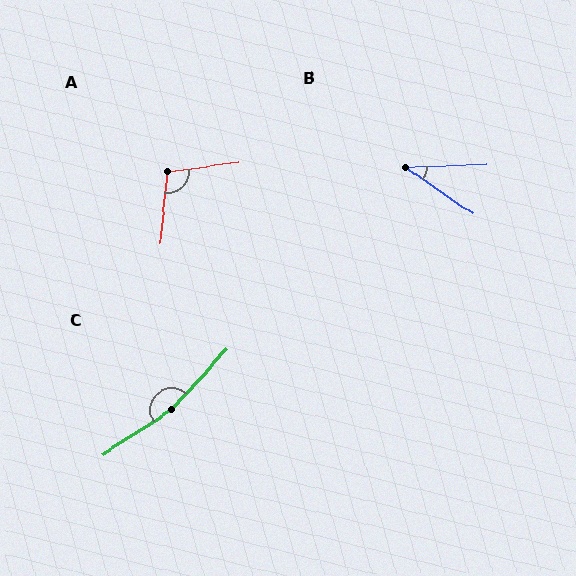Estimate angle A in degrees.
Approximately 103 degrees.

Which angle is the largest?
C, at approximately 165 degrees.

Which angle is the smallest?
B, at approximately 36 degrees.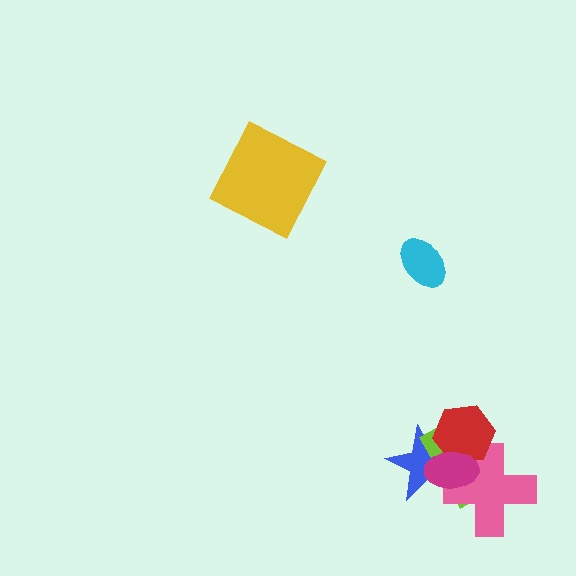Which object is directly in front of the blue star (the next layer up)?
The lime rectangle is directly in front of the blue star.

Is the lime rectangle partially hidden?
Yes, it is partially covered by another shape.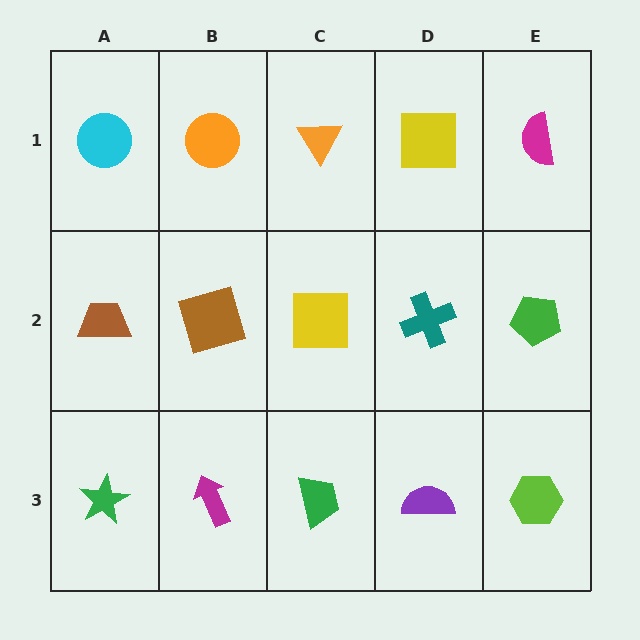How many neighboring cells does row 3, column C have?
3.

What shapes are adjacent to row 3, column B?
A brown square (row 2, column B), a green star (row 3, column A), a green trapezoid (row 3, column C).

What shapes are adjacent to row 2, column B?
An orange circle (row 1, column B), a magenta arrow (row 3, column B), a brown trapezoid (row 2, column A), a yellow square (row 2, column C).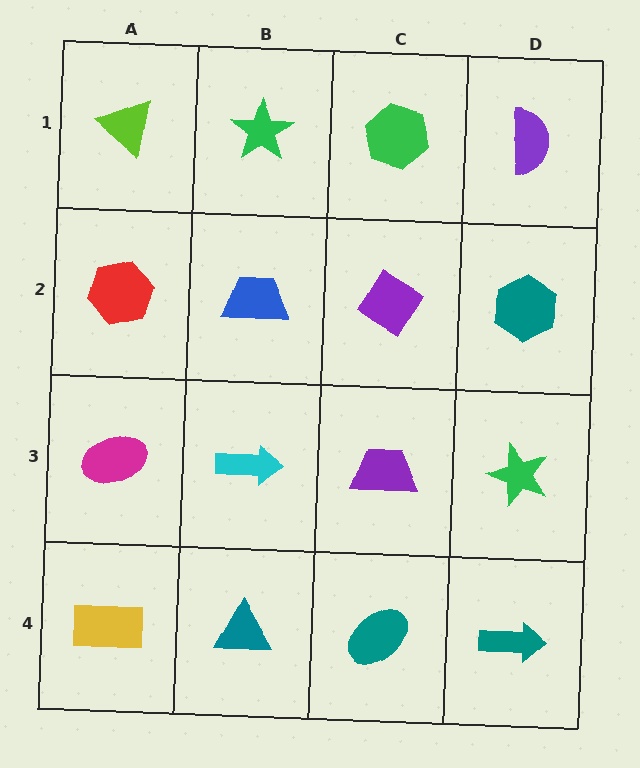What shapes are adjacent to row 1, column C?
A purple diamond (row 2, column C), a green star (row 1, column B), a purple semicircle (row 1, column D).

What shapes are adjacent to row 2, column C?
A green hexagon (row 1, column C), a purple trapezoid (row 3, column C), a blue trapezoid (row 2, column B), a teal hexagon (row 2, column D).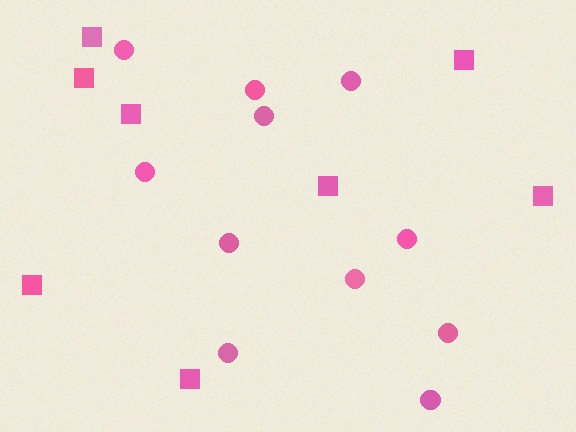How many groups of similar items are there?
There are 2 groups: one group of circles (11) and one group of squares (8).